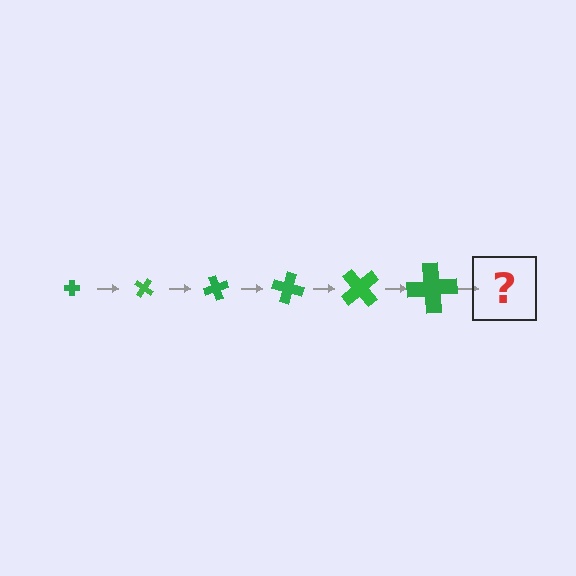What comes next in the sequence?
The next element should be a cross, larger than the previous one and rotated 210 degrees from the start.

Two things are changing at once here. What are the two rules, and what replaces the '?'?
The two rules are that the cross grows larger each step and it rotates 35 degrees each step. The '?' should be a cross, larger than the previous one and rotated 210 degrees from the start.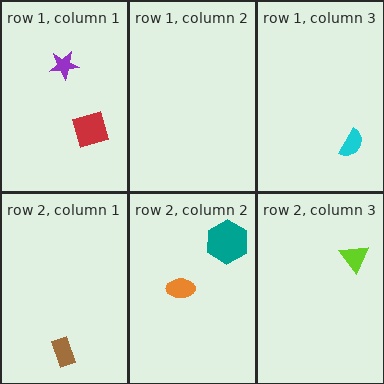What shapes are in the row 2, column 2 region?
The orange ellipse, the teal hexagon.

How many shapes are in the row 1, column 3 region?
1.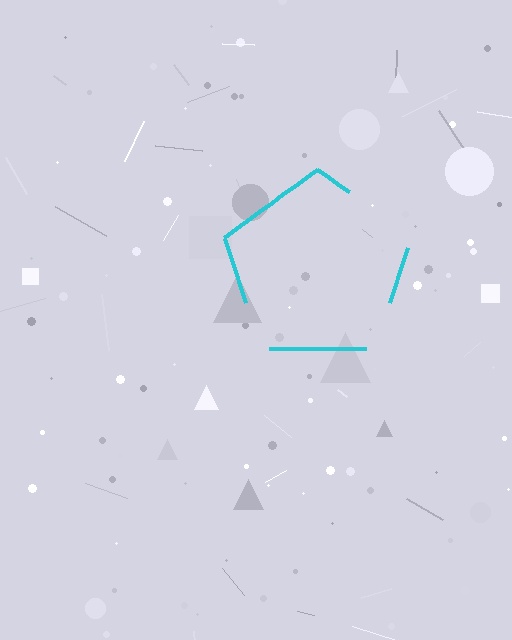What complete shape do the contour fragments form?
The contour fragments form a pentagon.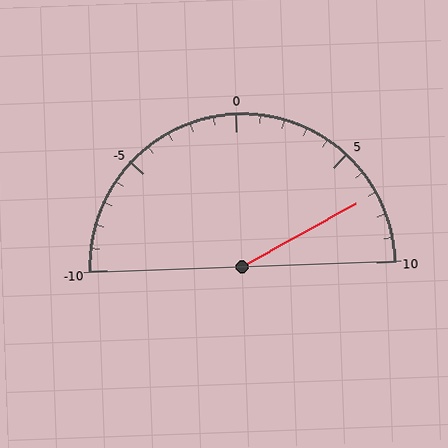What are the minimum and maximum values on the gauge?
The gauge ranges from -10 to 10.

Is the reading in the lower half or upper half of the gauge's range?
The reading is in the upper half of the range (-10 to 10).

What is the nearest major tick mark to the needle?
The nearest major tick mark is 5.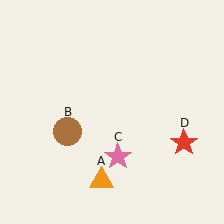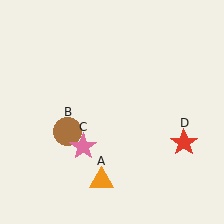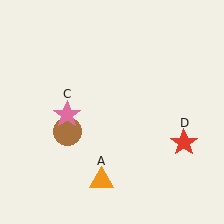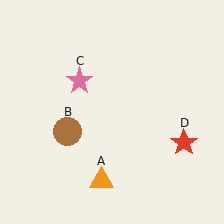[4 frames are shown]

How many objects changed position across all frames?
1 object changed position: pink star (object C).